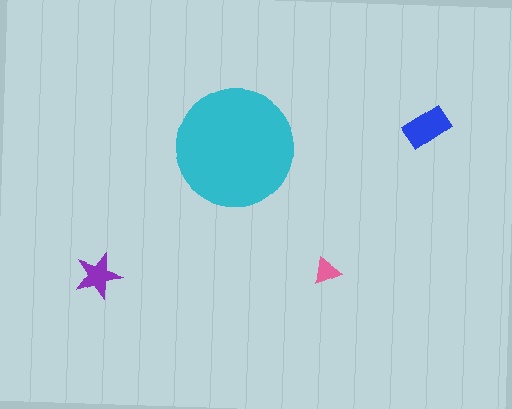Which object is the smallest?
The pink triangle.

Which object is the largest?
The cyan circle.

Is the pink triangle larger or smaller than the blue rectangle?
Smaller.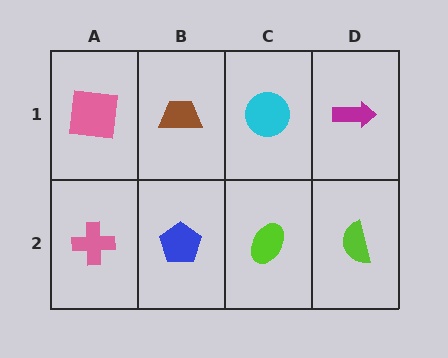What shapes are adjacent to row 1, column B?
A blue pentagon (row 2, column B), a pink square (row 1, column A), a cyan circle (row 1, column C).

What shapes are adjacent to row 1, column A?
A pink cross (row 2, column A), a brown trapezoid (row 1, column B).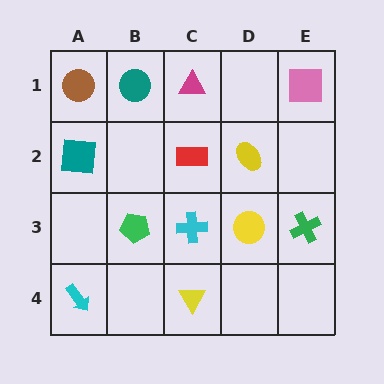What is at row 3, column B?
A green pentagon.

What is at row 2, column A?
A teal square.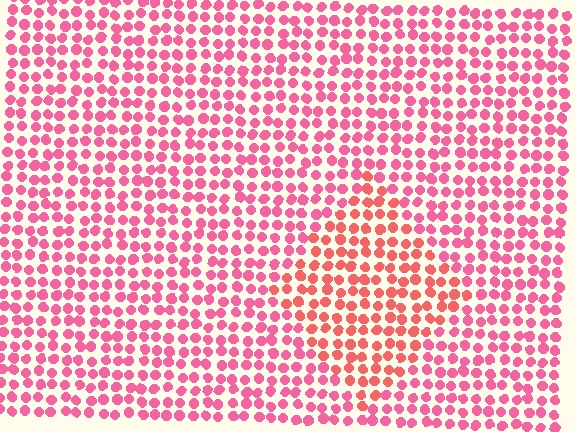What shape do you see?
I see a diamond.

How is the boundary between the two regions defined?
The boundary is defined purely by a slight shift in hue (about 25 degrees). Spacing, size, and orientation are identical on both sides.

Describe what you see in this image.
The image is filled with small pink elements in a uniform arrangement. A diamond-shaped region is visible where the elements are tinted to a slightly different hue, forming a subtle color boundary.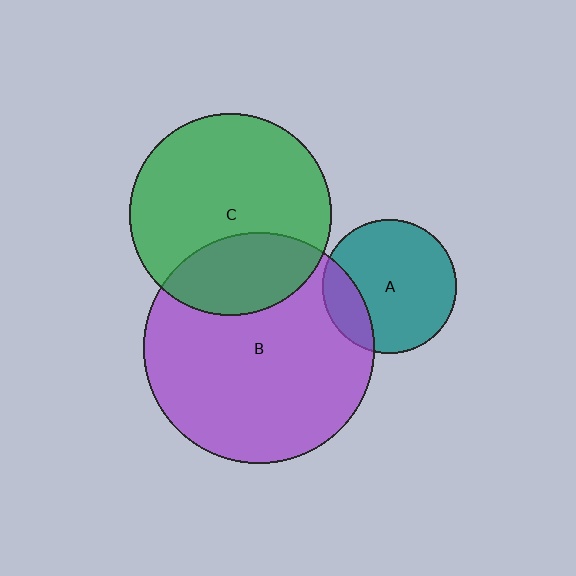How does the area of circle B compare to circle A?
Approximately 3.0 times.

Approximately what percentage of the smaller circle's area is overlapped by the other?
Approximately 20%.